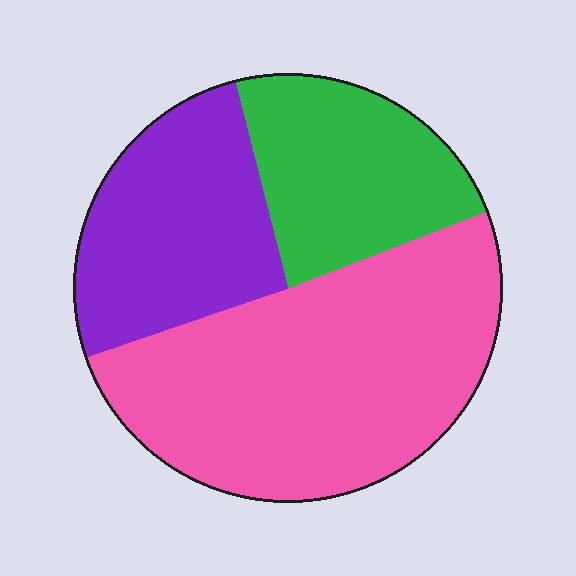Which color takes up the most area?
Pink, at roughly 50%.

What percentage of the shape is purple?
Purple takes up between a sixth and a third of the shape.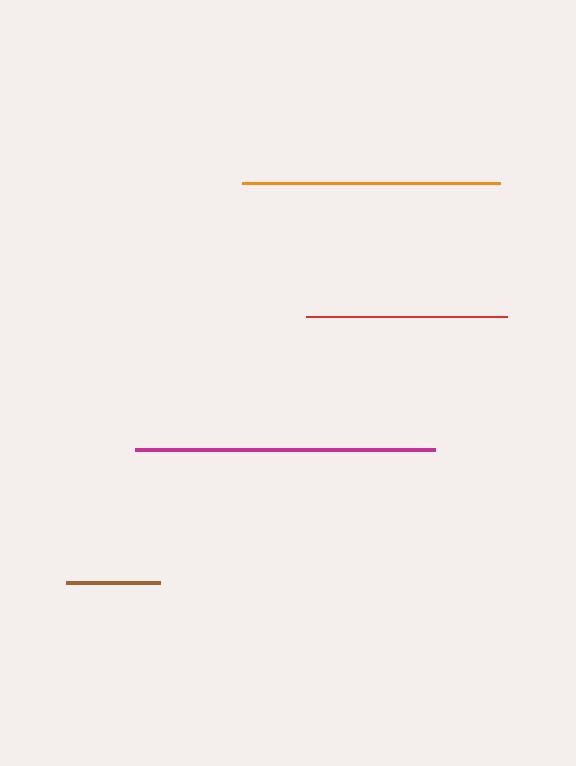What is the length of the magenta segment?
The magenta segment is approximately 300 pixels long.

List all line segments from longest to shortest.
From longest to shortest: magenta, orange, red, brown.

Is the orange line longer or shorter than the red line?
The orange line is longer than the red line.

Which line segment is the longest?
The magenta line is the longest at approximately 300 pixels.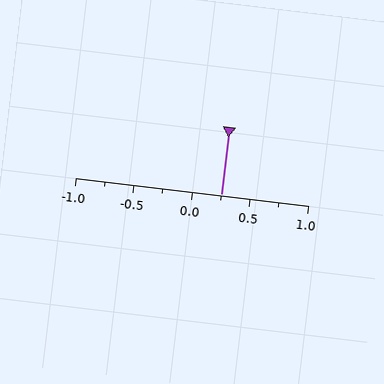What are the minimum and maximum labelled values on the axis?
The axis runs from -1.0 to 1.0.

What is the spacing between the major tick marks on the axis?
The major ticks are spaced 0.5 apart.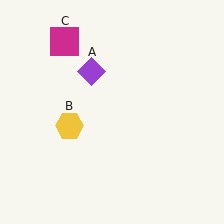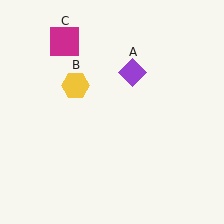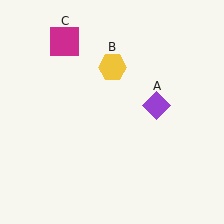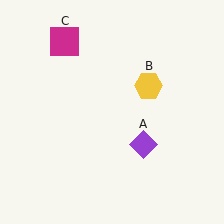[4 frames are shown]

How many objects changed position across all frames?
2 objects changed position: purple diamond (object A), yellow hexagon (object B).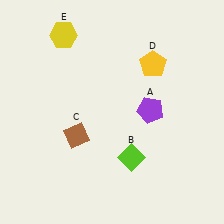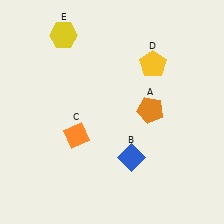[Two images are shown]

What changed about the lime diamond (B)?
In Image 1, B is lime. In Image 2, it changed to blue.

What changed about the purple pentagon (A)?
In Image 1, A is purple. In Image 2, it changed to orange.